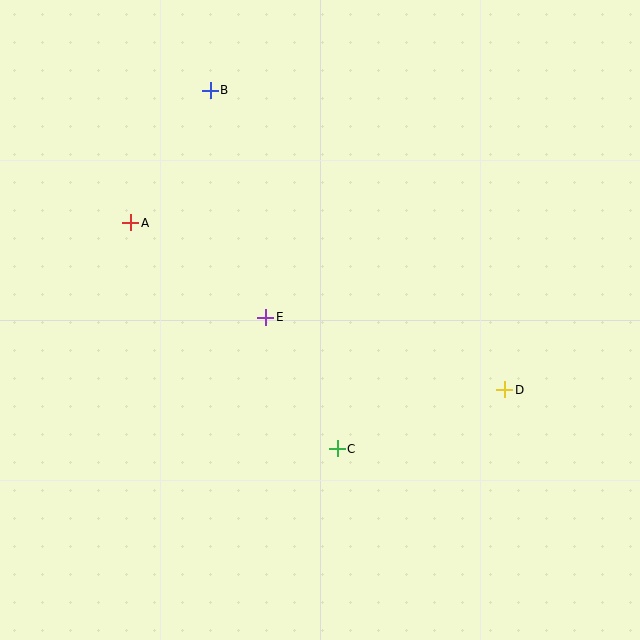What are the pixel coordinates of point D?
Point D is at (505, 390).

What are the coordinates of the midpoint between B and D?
The midpoint between B and D is at (357, 240).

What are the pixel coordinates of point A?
Point A is at (131, 223).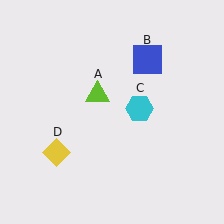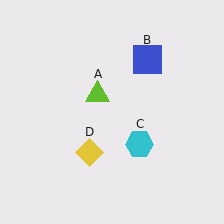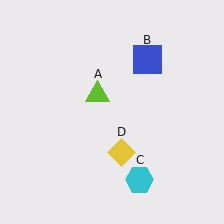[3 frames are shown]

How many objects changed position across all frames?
2 objects changed position: cyan hexagon (object C), yellow diamond (object D).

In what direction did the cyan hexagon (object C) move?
The cyan hexagon (object C) moved down.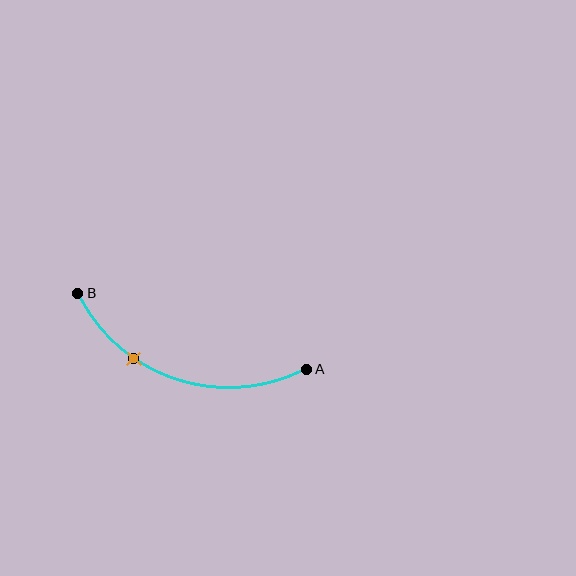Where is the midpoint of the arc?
The arc midpoint is the point on the curve farthest from the straight line joining A and B. It sits below that line.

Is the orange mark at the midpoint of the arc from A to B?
No. The orange mark lies on the arc but is closer to endpoint B. The arc midpoint would be at the point on the curve equidistant along the arc from both A and B.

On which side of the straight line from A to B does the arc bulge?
The arc bulges below the straight line connecting A and B.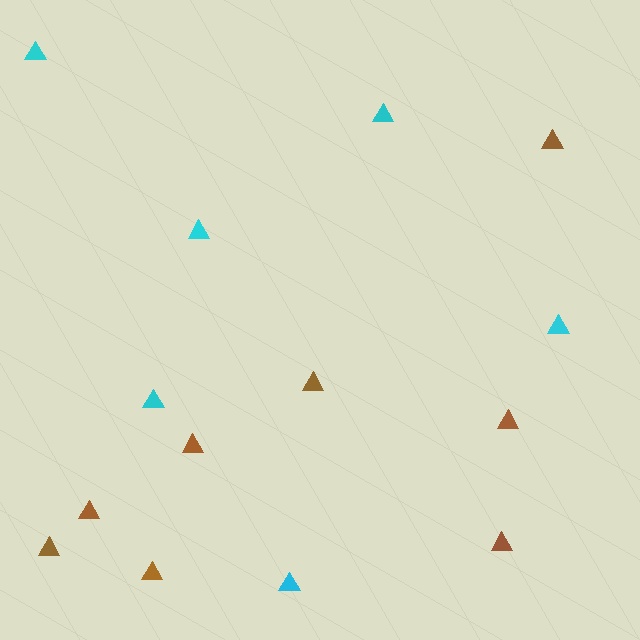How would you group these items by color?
There are 2 groups: one group of brown triangles (8) and one group of cyan triangles (6).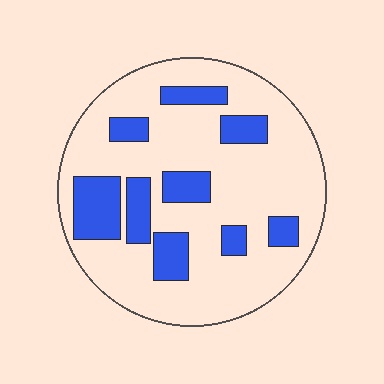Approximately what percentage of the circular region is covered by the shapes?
Approximately 25%.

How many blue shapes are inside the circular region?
9.